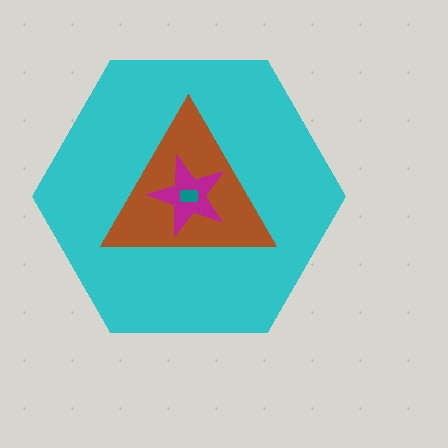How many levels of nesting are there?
4.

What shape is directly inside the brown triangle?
The magenta star.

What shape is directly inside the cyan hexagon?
The brown triangle.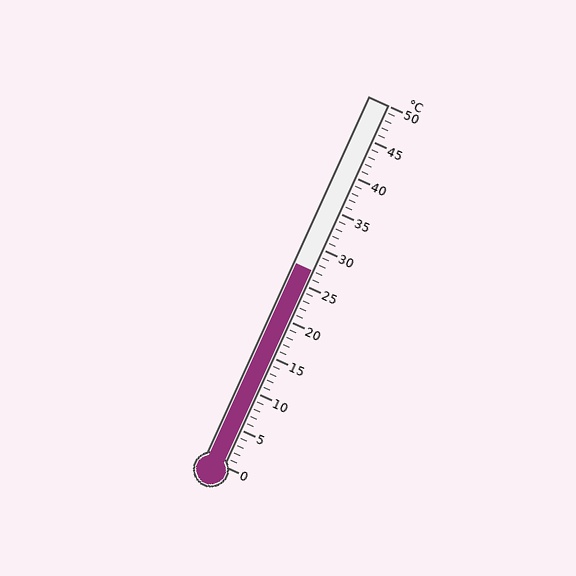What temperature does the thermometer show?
The thermometer shows approximately 27°C.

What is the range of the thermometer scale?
The thermometer scale ranges from 0°C to 50°C.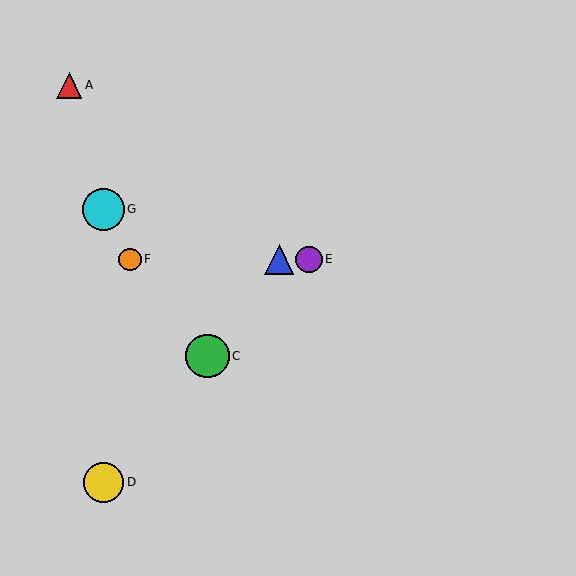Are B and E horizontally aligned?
Yes, both are at y≈259.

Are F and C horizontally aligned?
No, F is at y≈259 and C is at y≈356.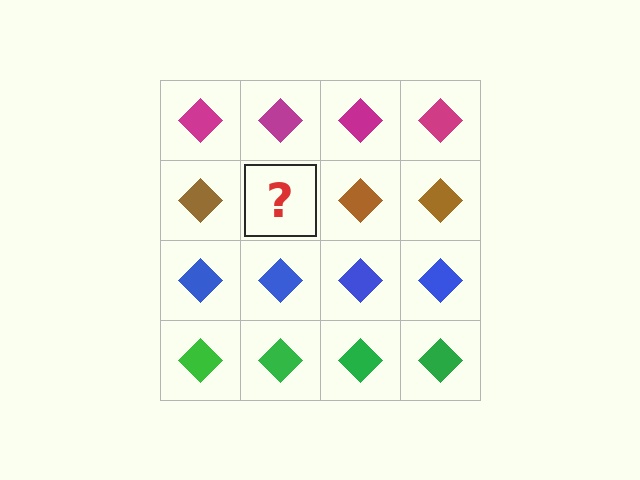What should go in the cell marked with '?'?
The missing cell should contain a brown diamond.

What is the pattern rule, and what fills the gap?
The rule is that each row has a consistent color. The gap should be filled with a brown diamond.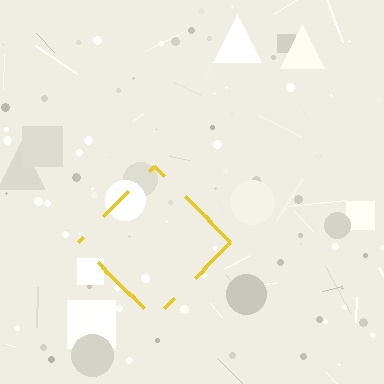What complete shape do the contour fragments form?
The contour fragments form a diamond.